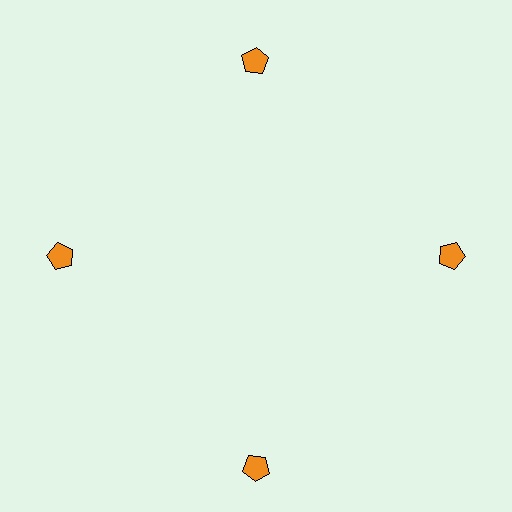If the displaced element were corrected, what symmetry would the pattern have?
It would have 4-fold rotational symmetry — the pattern would map onto itself every 90 degrees.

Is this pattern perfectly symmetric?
No. The 4 orange pentagons are arranged in a ring, but one element near the 6 o'clock position is pushed outward from the center, breaking the 4-fold rotational symmetry.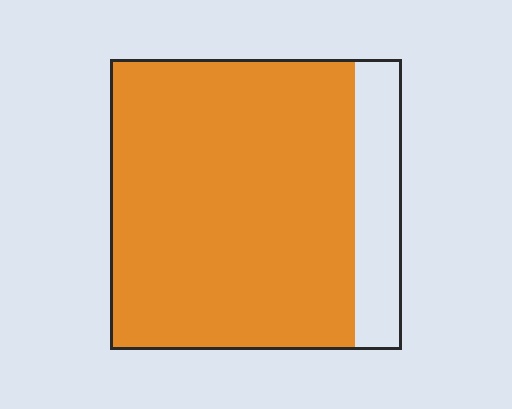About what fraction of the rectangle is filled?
About five sixths (5/6).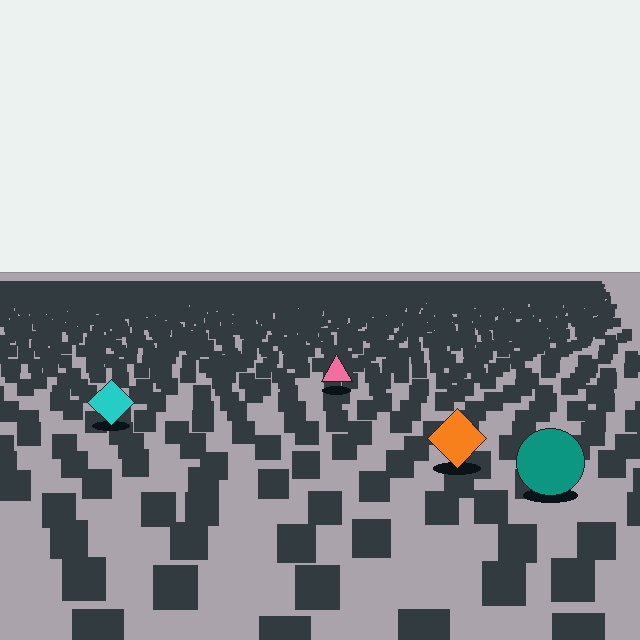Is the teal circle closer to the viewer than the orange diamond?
Yes. The teal circle is closer — you can tell from the texture gradient: the ground texture is coarser near it.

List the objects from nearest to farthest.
From nearest to farthest: the teal circle, the orange diamond, the cyan diamond, the pink triangle.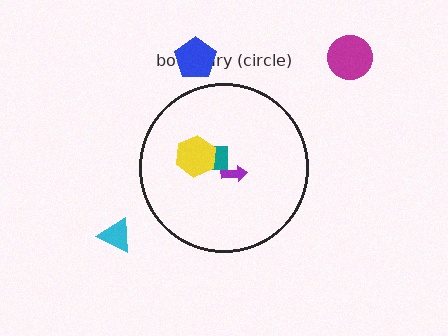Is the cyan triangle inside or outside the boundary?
Outside.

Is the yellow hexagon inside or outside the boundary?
Inside.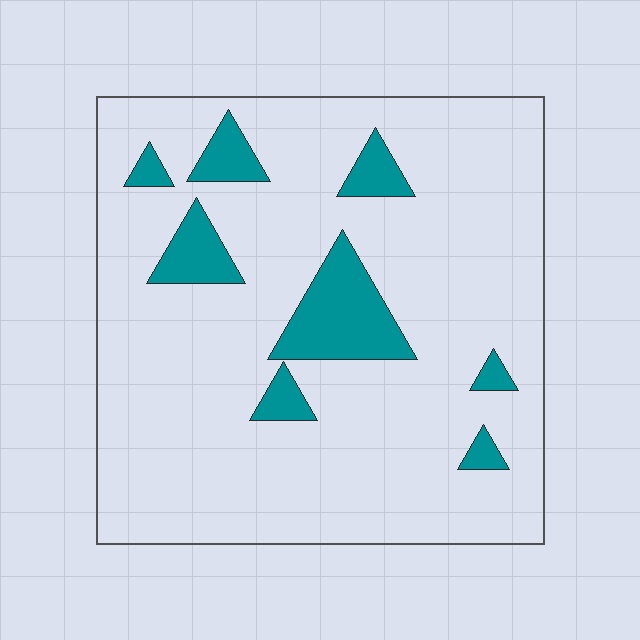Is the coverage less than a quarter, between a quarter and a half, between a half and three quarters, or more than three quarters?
Less than a quarter.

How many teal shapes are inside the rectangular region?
8.